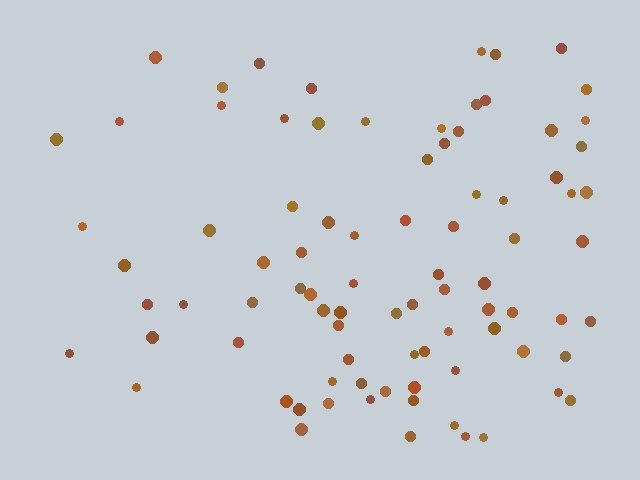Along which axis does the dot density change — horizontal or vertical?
Horizontal.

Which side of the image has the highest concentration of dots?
The right.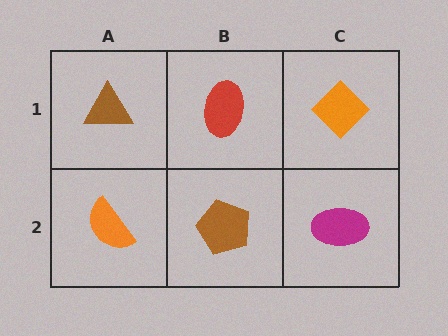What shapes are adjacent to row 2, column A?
A brown triangle (row 1, column A), a brown pentagon (row 2, column B).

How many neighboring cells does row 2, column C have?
2.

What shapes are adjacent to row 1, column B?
A brown pentagon (row 2, column B), a brown triangle (row 1, column A), an orange diamond (row 1, column C).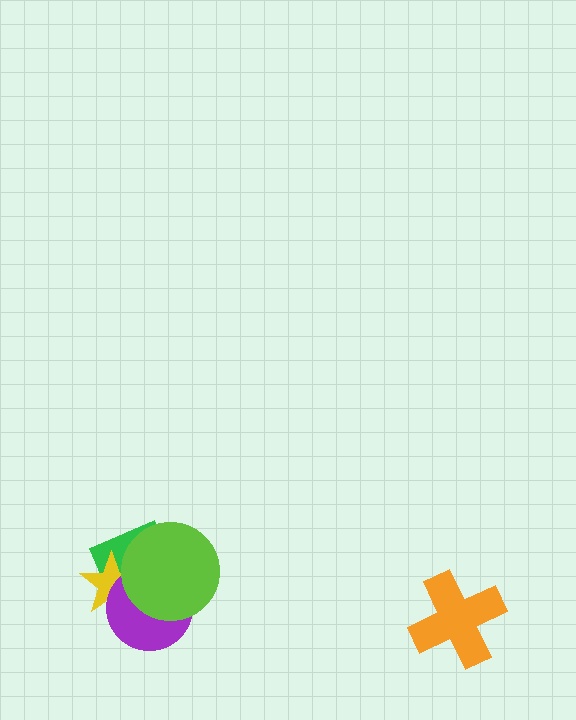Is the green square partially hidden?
Yes, it is partially covered by another shape.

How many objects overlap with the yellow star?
3 objects overlap with the yellow star.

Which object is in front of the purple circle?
The lime circle is in front of the purple circle.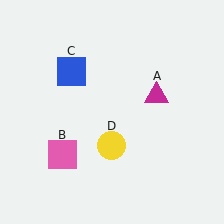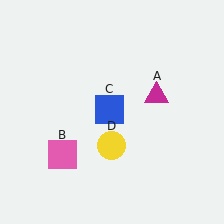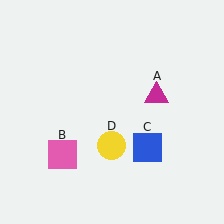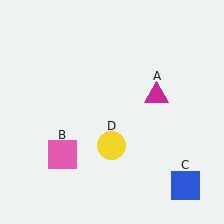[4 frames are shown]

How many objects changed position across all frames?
1 object changed position: blue square (object C).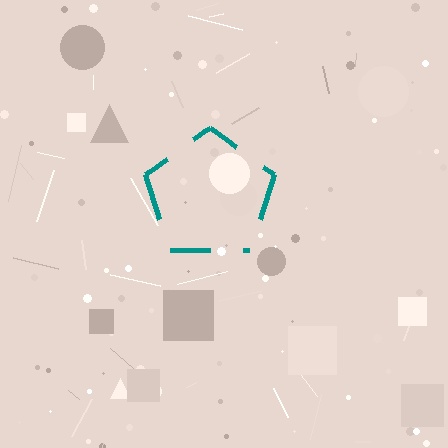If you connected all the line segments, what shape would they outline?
They would outline a pentagon.